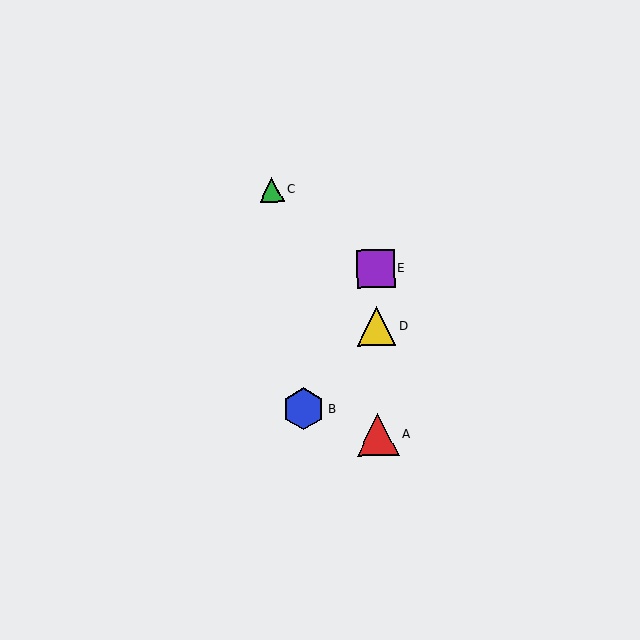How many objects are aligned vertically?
3 objects (A, D, E) are aligned vertically.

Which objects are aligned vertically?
Objects A, D, E are aligned vertically.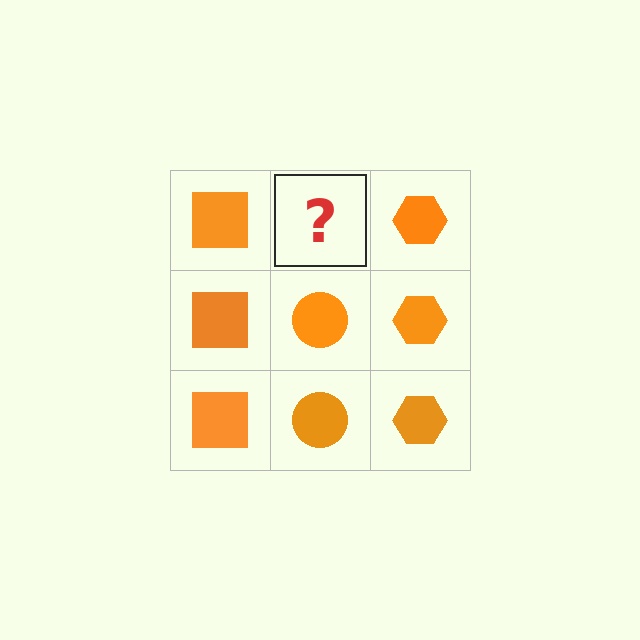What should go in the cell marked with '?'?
The missing cell should contain an orange circle.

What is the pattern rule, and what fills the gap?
The rule is that each column has a consistent shape. The gap should be filled with an orange circle.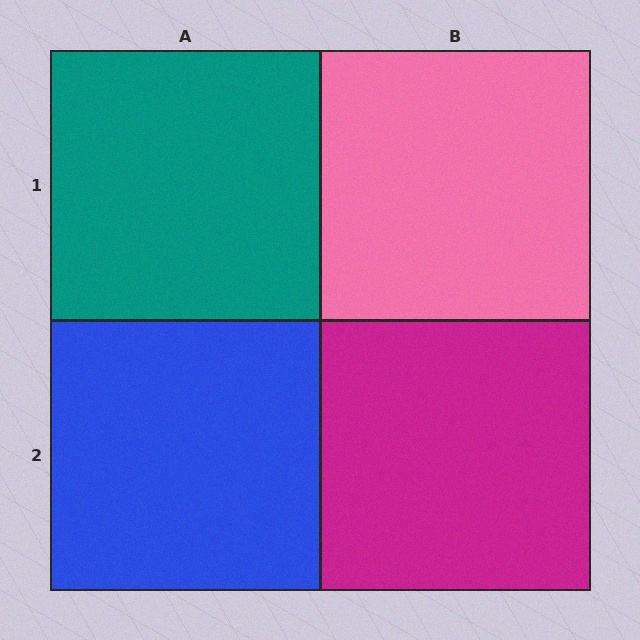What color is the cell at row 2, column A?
Blue.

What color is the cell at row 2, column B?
Magenta.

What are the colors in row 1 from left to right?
Teal, pink.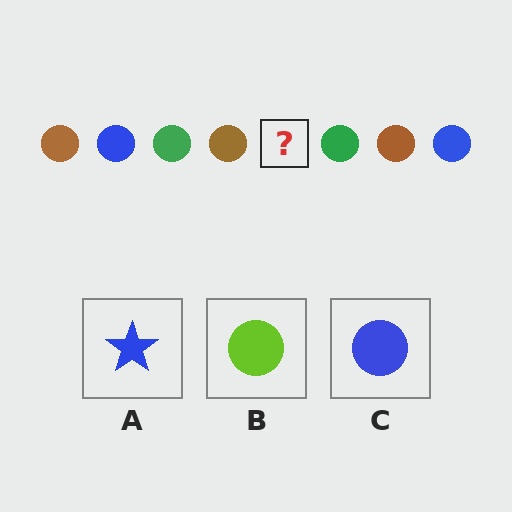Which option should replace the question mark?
Option C.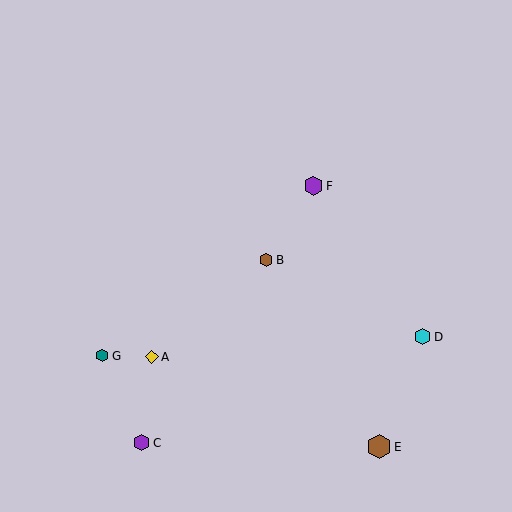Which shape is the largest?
The brown hexagon (labeled E) is the largest.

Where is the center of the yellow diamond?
The center of the yellow diamond is at (152, 357).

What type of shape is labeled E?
Shape E is a brown hexagon.